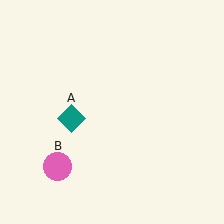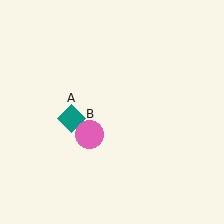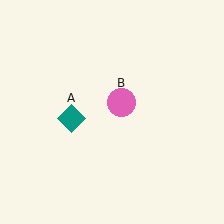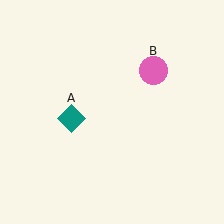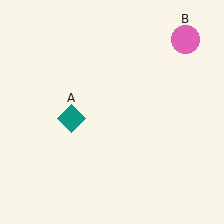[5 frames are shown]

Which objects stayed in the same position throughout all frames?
Teal diamond (object A) remained stationary.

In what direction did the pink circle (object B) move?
The pink circle (object B) moved up and to the right.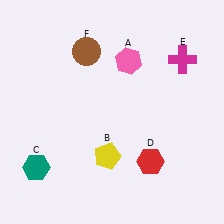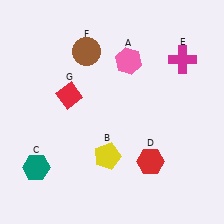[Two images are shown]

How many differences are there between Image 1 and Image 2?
There is 1 difference between the two images.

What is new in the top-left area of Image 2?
A red diamond (G) was added in the top-left area of Image 2.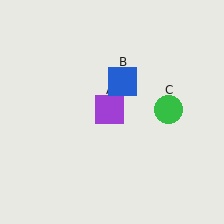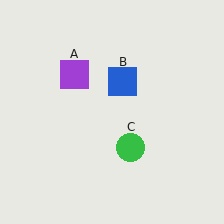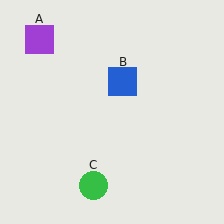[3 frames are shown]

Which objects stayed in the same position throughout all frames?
Blue square (object B) remained stationary.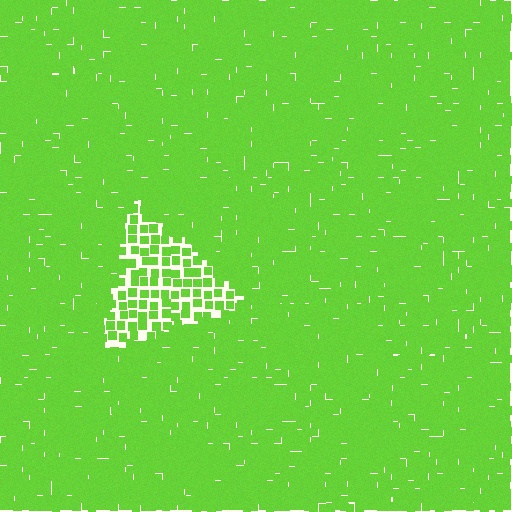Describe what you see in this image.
The image contains small lime elements arranged at two different densities. A triangle-shaped region is visible where the elements are less densely packed than the surrounding area.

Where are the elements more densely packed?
The elements are more densely packed outside the triangle boundary.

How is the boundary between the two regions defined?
The boundary is defined by a change in element density (approximately 2.1x ratio). All elements are the same color, size, and shape.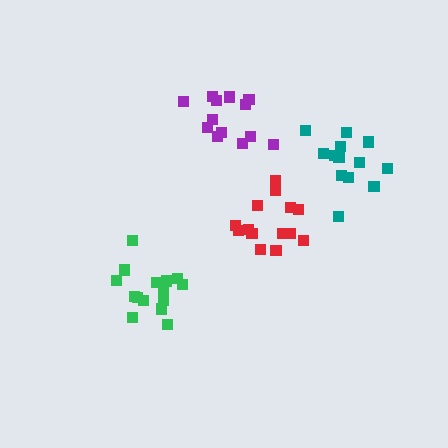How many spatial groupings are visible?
There are 4 spatial groupings.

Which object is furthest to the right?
The teal cluster is rightmost.